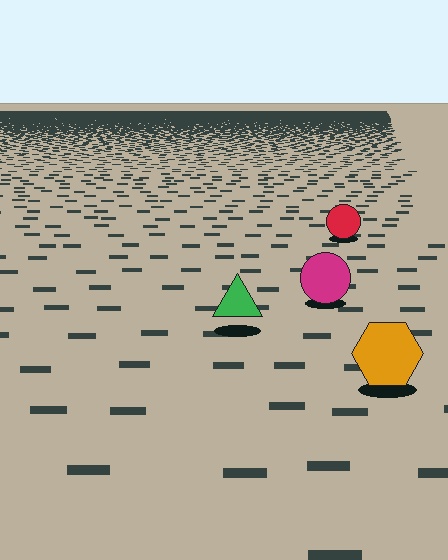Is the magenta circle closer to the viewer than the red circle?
Yes. The magenta circle is closer — you can tell from the texture gradient: the ground texture is coarser near it.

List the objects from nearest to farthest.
From nearest to farthest: the orange hexagon, the green triangle, the magenta circle, the red circle.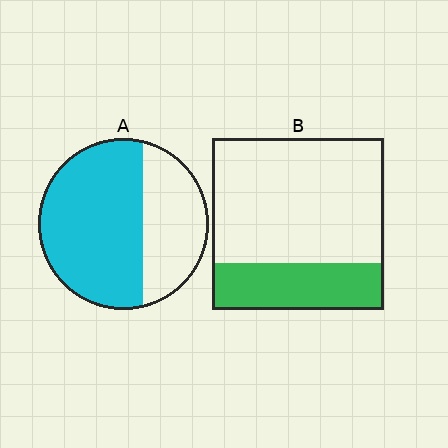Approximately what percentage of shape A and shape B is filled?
A is approximately 65% and B is approximately 25%.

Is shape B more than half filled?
No.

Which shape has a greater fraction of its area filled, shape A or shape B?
Shape A.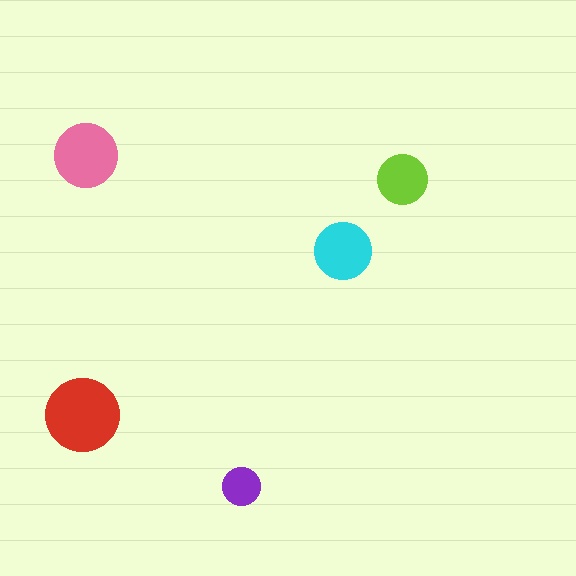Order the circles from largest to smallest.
the red one, the pink one, the cyan one, the lime one, the purple one.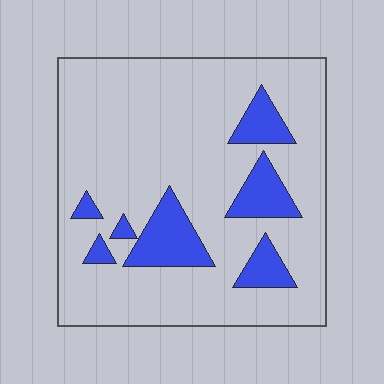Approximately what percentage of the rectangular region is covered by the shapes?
Approximately 15%.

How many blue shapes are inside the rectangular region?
7.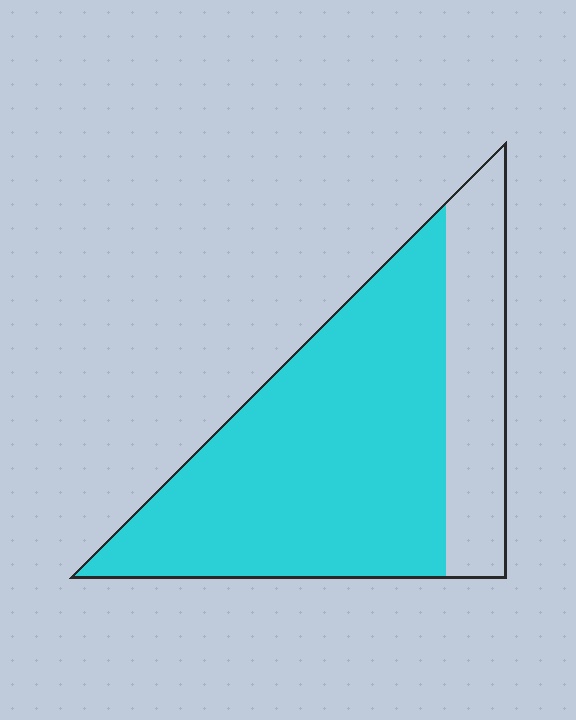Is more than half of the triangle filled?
Yes.